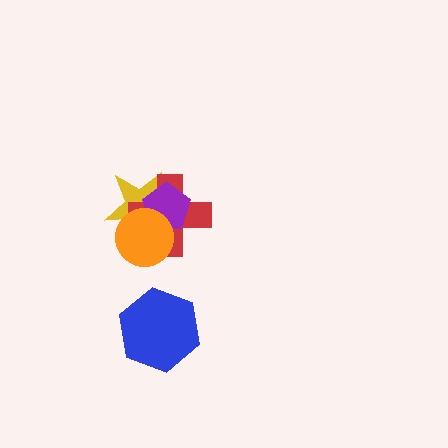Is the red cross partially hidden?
Yes, it is partially covered by another shape.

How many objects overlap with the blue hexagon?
0 objects overlap with the blue hexagon.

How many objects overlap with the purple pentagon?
3 objects overlap with the purple pentagon.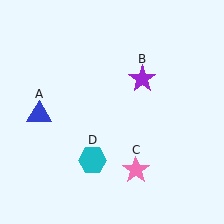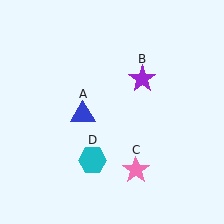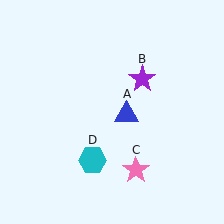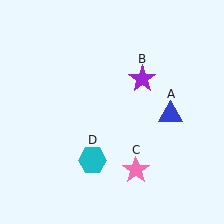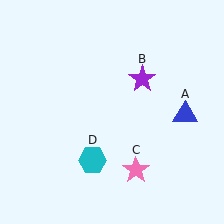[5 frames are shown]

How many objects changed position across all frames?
1 object changed position: blue triangle (object A).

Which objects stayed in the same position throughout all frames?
Purple star (object B) and pink star (object C) and cyan hexagon (object D) remained stationary.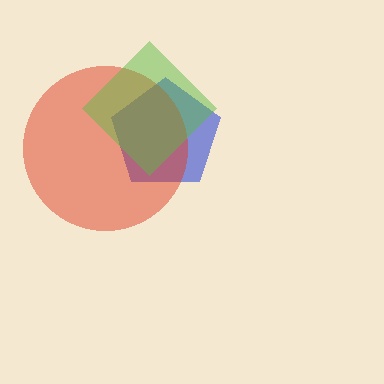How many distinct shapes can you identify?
There are 3 distinct shapes: a blue pentagon, a red circle, a lime diamond.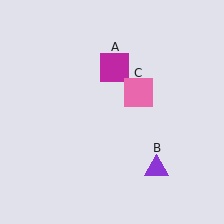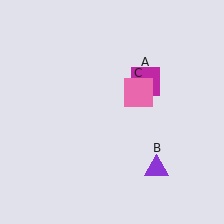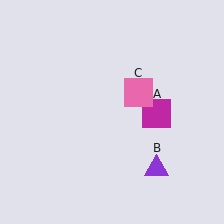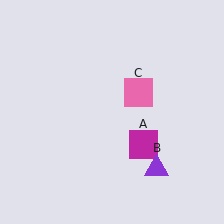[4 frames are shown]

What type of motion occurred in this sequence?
The magenta square (object A) rotated clockwise around the center of the scene.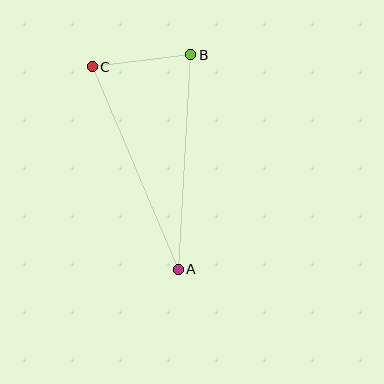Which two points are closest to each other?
Points B and C are closest to each other.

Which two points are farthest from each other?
Points A and C are farthest from each other.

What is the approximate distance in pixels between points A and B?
The distance between A and B is approximately 215 pixels.